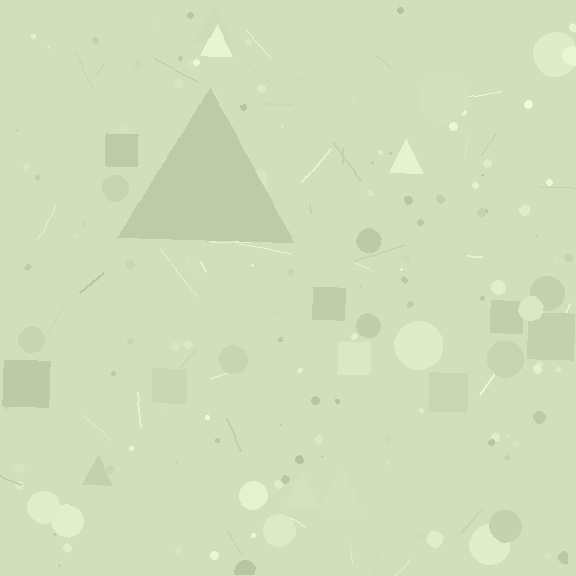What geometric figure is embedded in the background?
A triangle is embedded in the background.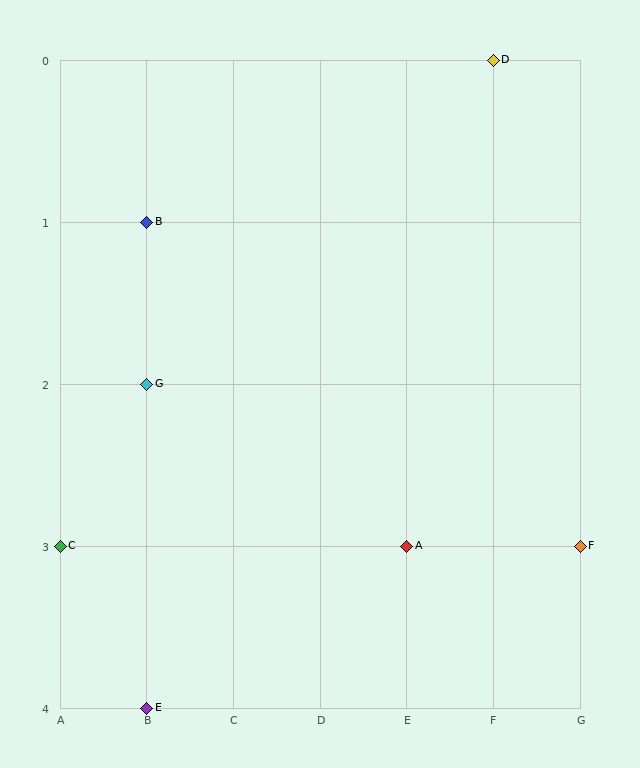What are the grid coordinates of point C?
Point C is at grid coordinates (A, 3).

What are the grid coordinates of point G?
Point G is at grid coordinates (B, 2).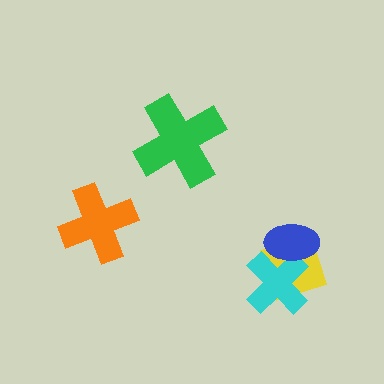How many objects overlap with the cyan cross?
2 objects overlap with the cyan cross.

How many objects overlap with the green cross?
0 objects overlap with the green cross.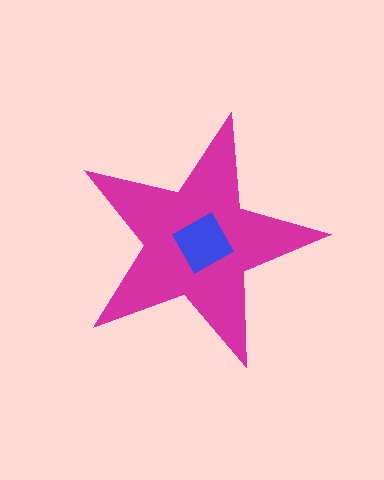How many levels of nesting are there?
2.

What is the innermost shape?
The blue square.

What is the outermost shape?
The magenta star.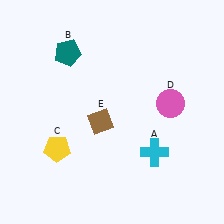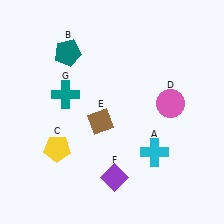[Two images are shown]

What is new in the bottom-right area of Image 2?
A purple diamond (F) was added in the bottom-right area of Image 2.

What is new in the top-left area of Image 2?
A teal cross (G) was added in the top-left area of Image 2.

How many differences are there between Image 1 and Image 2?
There are 2 differences between the two images.